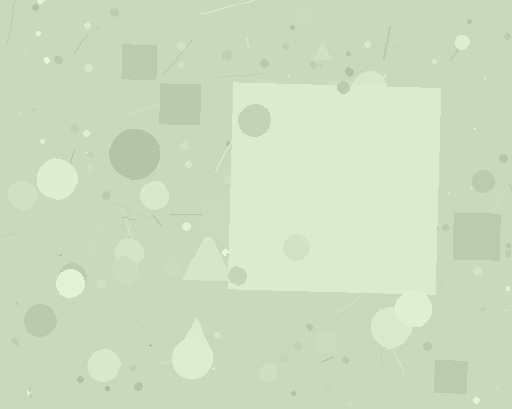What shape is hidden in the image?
A square is hidden in the image.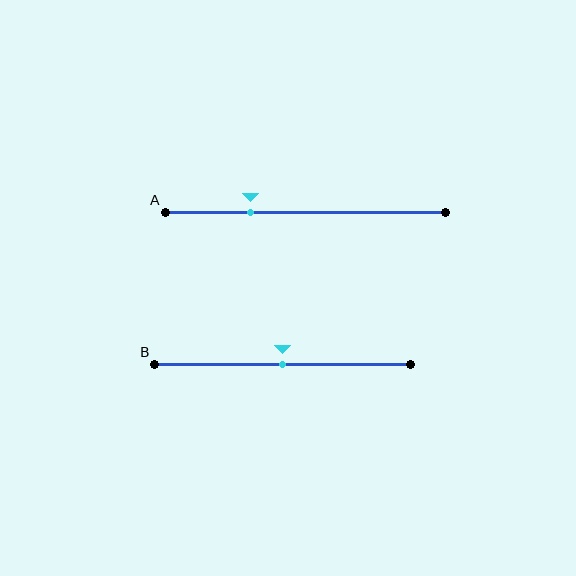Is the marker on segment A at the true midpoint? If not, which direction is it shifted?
No, the marker on segment A is shifted to the left by about 19% of the segment length.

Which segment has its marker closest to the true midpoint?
Segment B has its marker closest to the true midpoint.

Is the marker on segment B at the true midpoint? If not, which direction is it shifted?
Yes, the marker on segment B is at the true midpoint.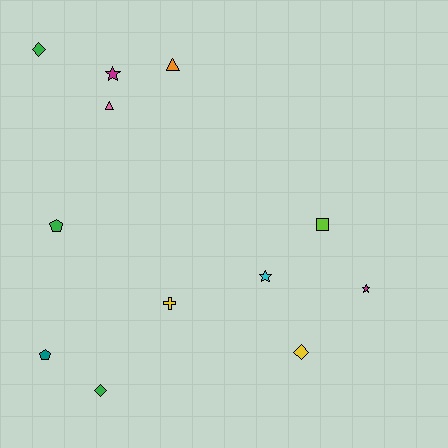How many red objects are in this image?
There are no red objects.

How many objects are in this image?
There are 12 objects.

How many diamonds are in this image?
There are 3 diamonds.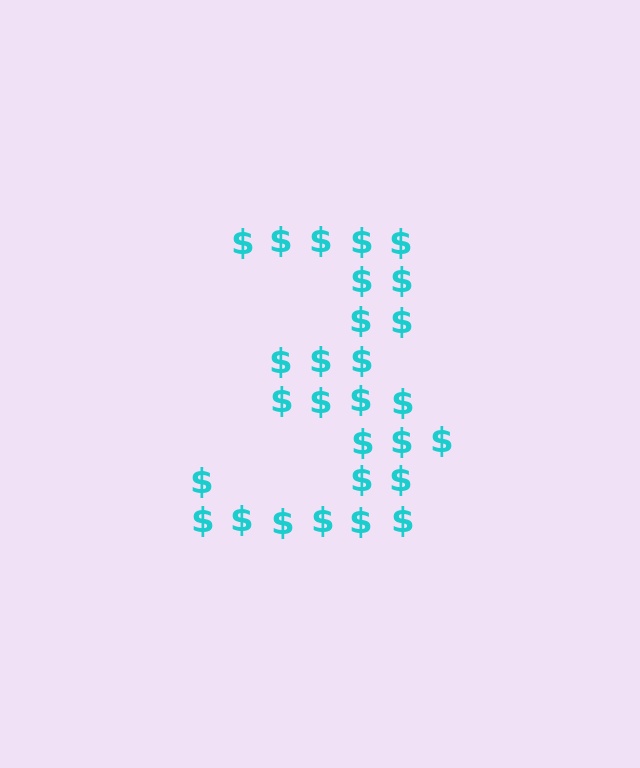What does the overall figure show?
The overall figure shows the digit 3.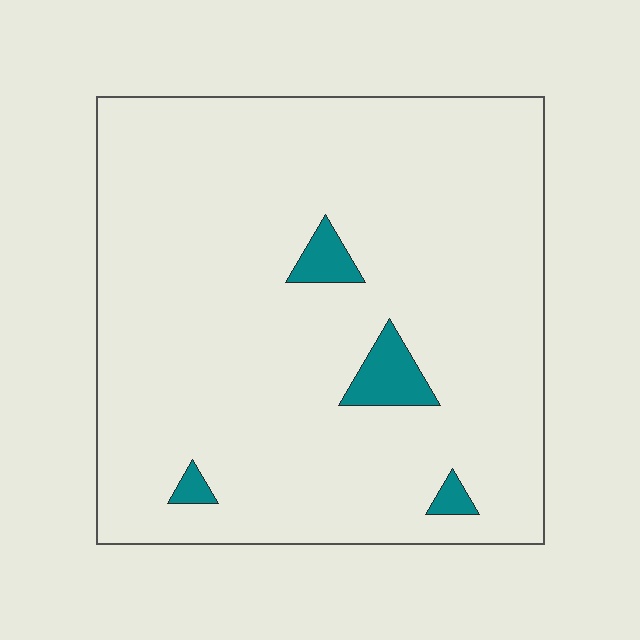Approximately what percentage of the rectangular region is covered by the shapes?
Approximately 5%.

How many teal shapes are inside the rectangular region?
4.